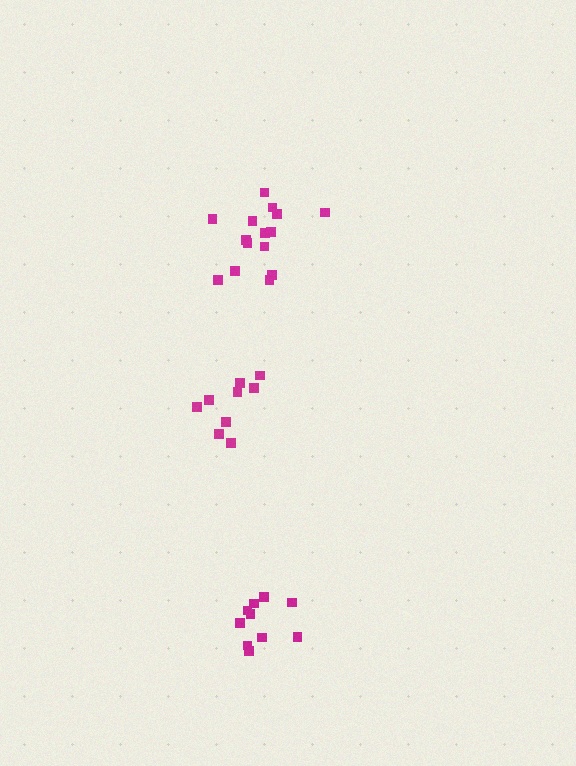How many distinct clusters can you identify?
There are 3 distinct clusters.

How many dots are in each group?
Group 1: 9 dots, Group 2: 10 dots, Group 3: 15 dots (34 total).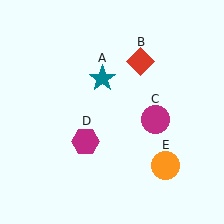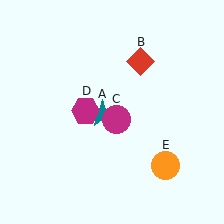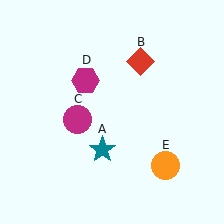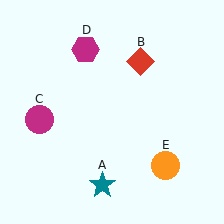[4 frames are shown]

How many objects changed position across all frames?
3 objects changed position: teal star (object A), magenta circle (object C), magenta hexagon (object D).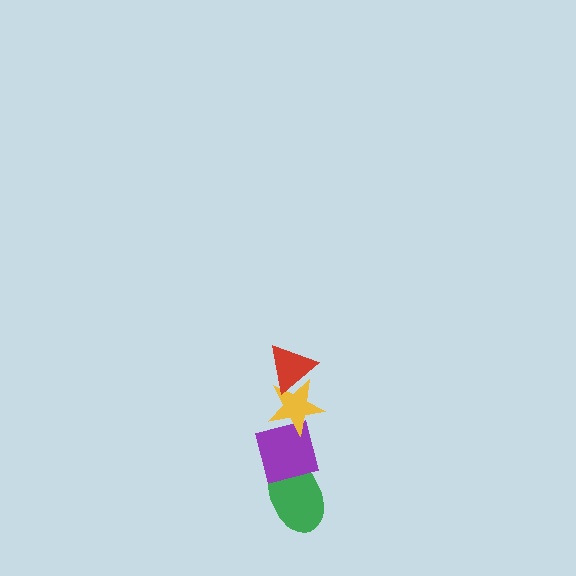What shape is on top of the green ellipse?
The purple square is on top of the green ellipse.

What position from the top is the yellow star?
The yellow star is 2nd from the top.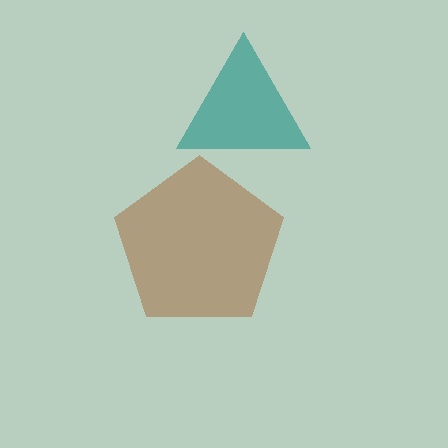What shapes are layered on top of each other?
The layered shapes are: a brown pentagon, a teal triangle.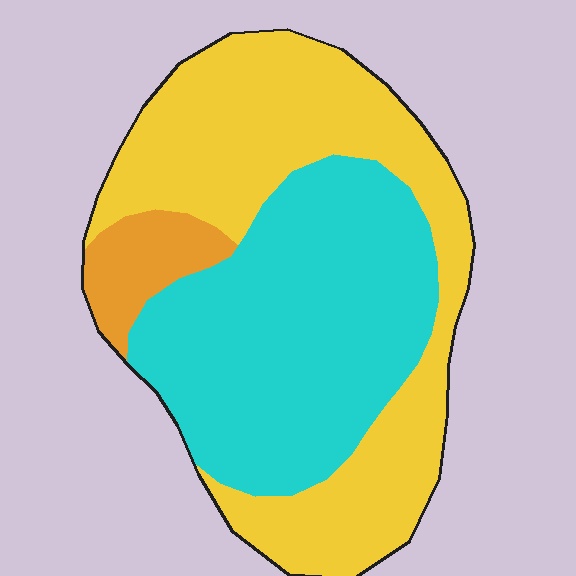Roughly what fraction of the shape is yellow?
Yellow covers about 45% of the shape.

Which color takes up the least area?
Orange, at roughly 10%.